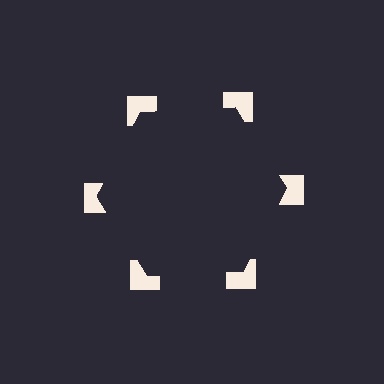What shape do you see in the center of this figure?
An illusory hexagon — its edges are inferred from the aligned wedge cuts in the notched squares, not physically drawn.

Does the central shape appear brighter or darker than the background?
It typically appears slightly darker than the background, even though no actual brightness change is drawn.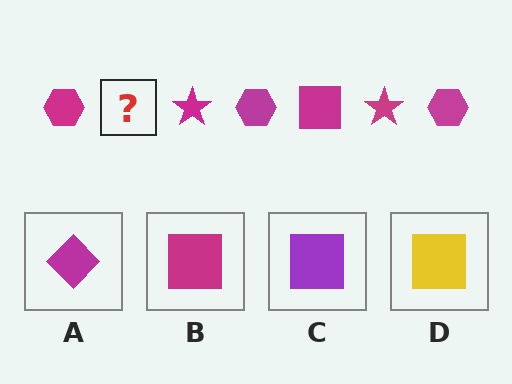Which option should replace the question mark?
Option B.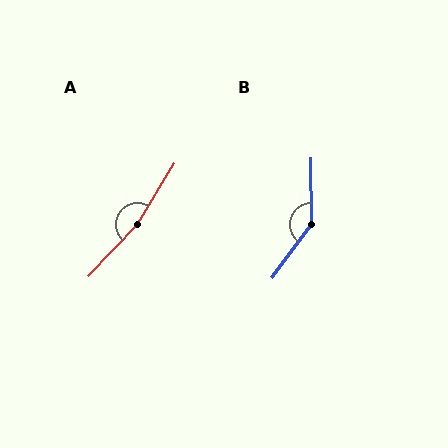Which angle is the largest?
A, at approximately 168 degrees.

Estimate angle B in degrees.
Approximately 143 degrees.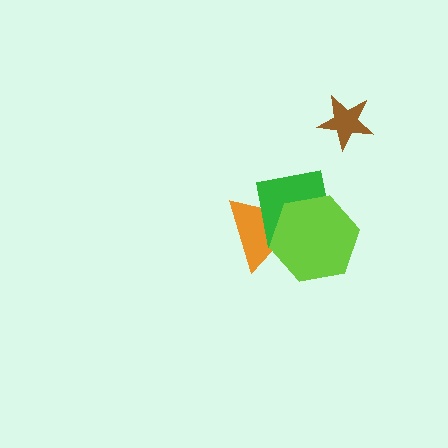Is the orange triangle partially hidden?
Yes, it is partially covered by another shape.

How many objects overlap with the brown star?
0 objects overlap with the brown star.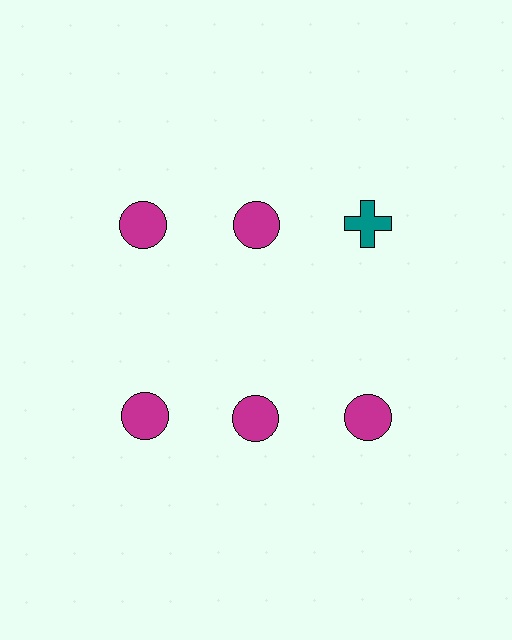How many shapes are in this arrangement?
There are 6 shapes arranged in a grid pattern.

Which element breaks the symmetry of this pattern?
The teal cross in the top row, center column breaks the symmetry. All other shapes are magenta circles.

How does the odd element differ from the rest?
It differs in both color (teal instead of magenta) and shape (cross instead of circle).